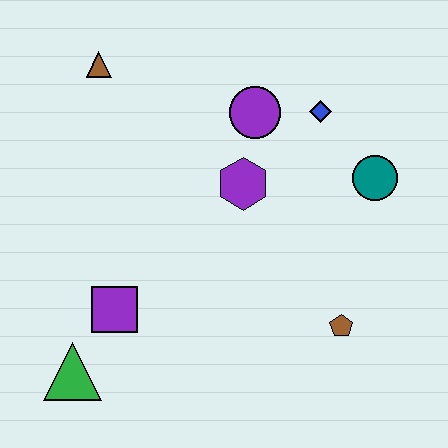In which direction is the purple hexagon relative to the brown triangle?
The purple hexagon is to the right of the brown triangle.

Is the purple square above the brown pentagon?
Yes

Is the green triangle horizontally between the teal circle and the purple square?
No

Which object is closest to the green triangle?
The purple square is closest to the green triangle.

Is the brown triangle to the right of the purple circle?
No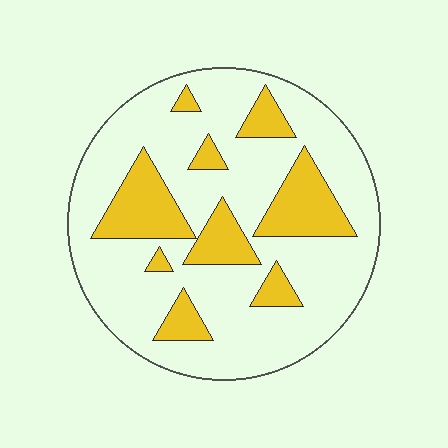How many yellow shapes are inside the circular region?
9.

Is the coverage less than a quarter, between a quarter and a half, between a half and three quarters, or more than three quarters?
Less than a quarter.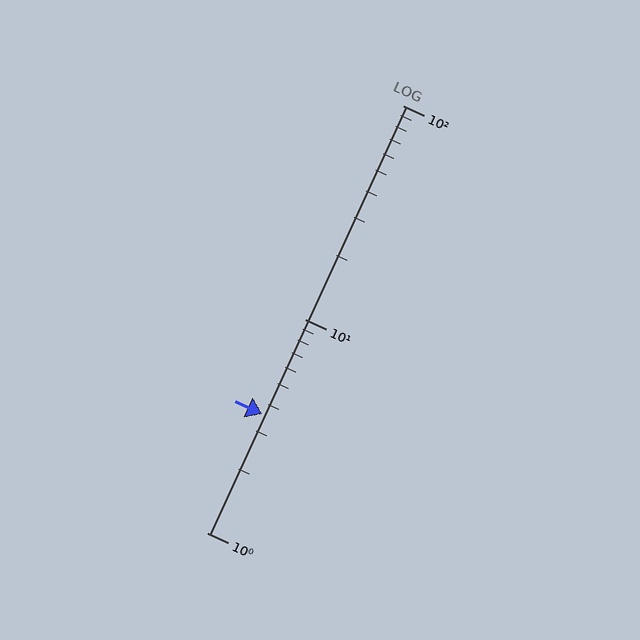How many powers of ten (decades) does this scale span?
The scale spans 2 decades, from 1 to 100.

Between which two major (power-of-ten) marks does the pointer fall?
The pointer is between 1 and 10.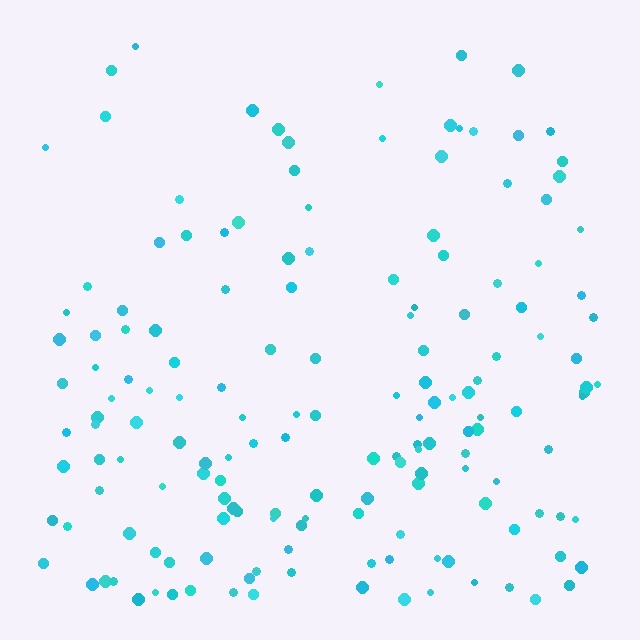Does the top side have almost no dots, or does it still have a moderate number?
Still a moderate number, just noticeably fewer than the bottom.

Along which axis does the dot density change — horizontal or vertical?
Vertical.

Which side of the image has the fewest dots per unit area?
The top.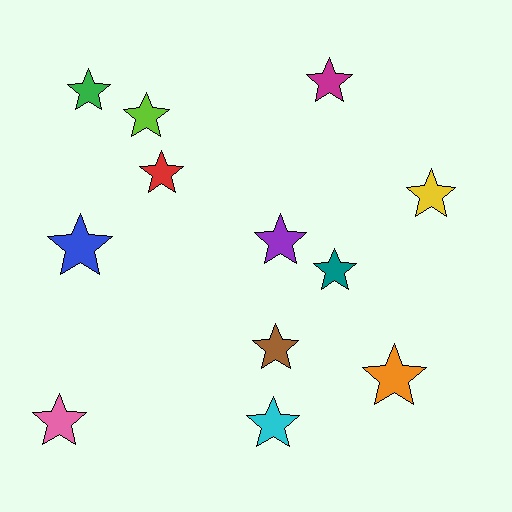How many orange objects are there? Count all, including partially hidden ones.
There is 1 orange object.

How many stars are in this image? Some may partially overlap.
There are 12 stars.